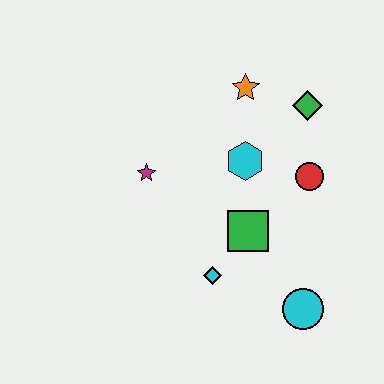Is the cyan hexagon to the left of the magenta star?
No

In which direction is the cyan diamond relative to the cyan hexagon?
The cyan diamond is below the cyan hexagon.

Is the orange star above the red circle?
Yes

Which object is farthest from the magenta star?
The cyan circle is farthest from the magenta star.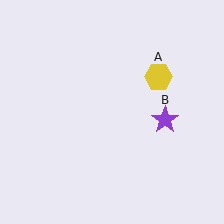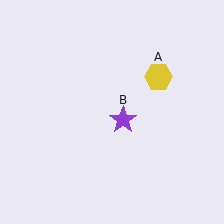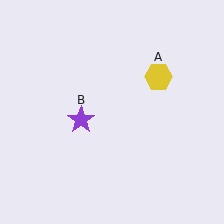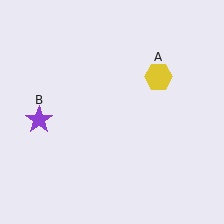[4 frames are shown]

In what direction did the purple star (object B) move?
The purple star (object B) moved left.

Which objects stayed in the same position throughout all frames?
Yellow hexagon (object A) remained stationary.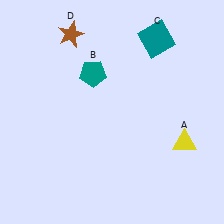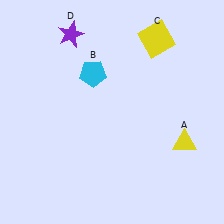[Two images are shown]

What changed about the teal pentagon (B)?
In Image 1, B is teal. In Image 2, it changed to cyan.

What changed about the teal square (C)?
In Image 1, C is teal. In Image 2, it changed to yellow.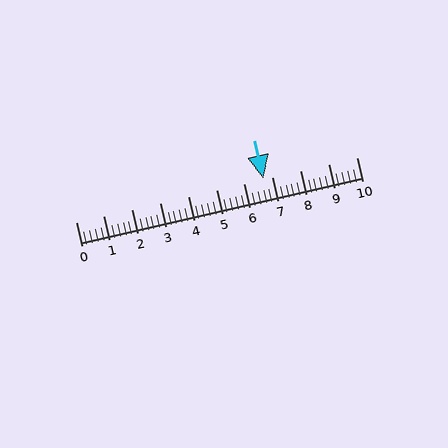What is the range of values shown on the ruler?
The ruler shows values from 0 to 10.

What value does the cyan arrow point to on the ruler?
The cyan arrow points to approximately 6.7.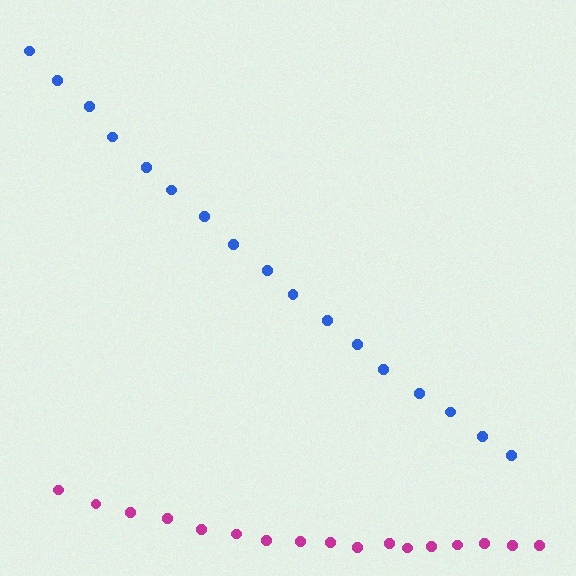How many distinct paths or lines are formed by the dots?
There are 2 distinct paths.